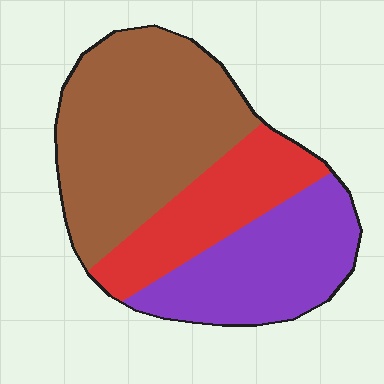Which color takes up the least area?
Red, at roughly 25%.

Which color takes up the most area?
Brown, at roughly 45%.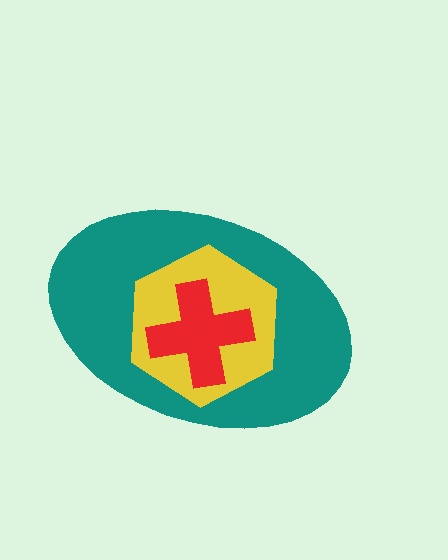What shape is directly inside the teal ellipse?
The yellow hexagon.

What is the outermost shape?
The teal ellipse.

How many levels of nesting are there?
3.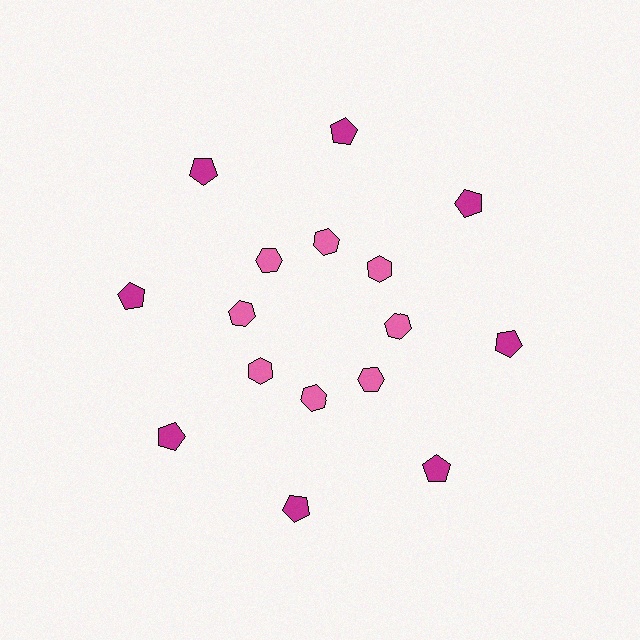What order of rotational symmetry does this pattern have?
This pattern has 8-fold rotational symmetry.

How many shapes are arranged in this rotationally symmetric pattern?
There are 16 shapes, arranged in 8 groups of 2.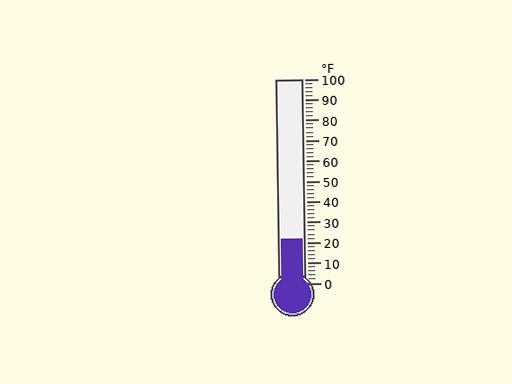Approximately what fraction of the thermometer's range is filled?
The thermometer is filled to approximately 20% of its range.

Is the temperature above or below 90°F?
The temperature is below 90°F.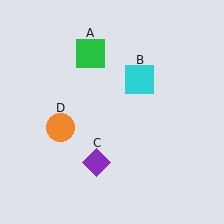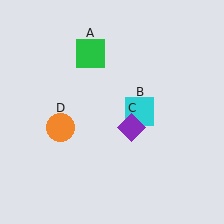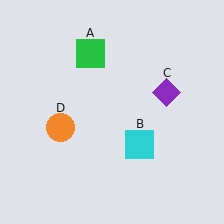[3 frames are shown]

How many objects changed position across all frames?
2 objects changed position: cyan square (object B), purple diamond (object C).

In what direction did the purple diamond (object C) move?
The purple diamond (object C) moved up and to the right.